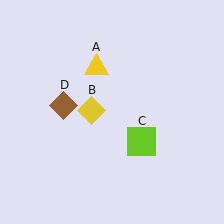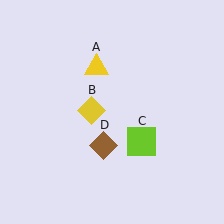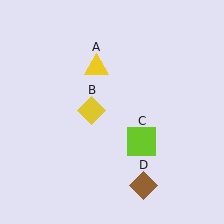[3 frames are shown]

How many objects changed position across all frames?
1 object changed position: brown diamond (object D).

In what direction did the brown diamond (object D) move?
The brown diamond (object D) moved down and to the right.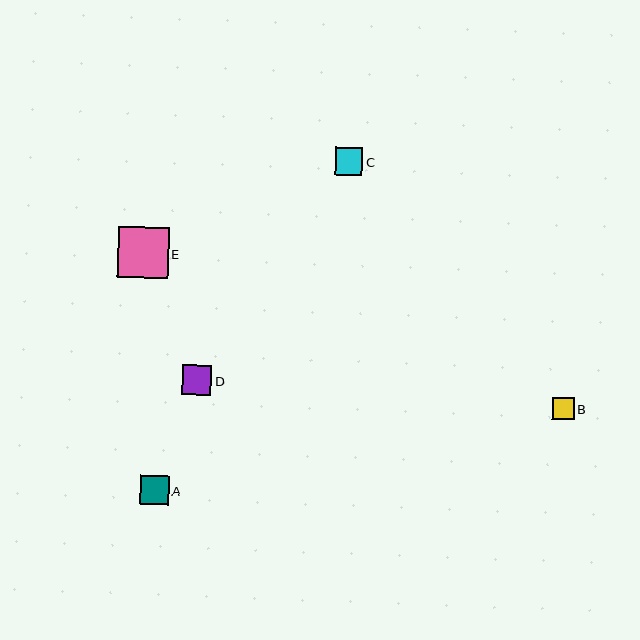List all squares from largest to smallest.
From largest to smallest: E, D, A, C, B.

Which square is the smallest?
Square B is the smallest with a size of approximately 22 pixels.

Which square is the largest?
Square E is the largest with a size of approximately 50 pixels.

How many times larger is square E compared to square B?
Square E is approximately 2.3 times the size of square B.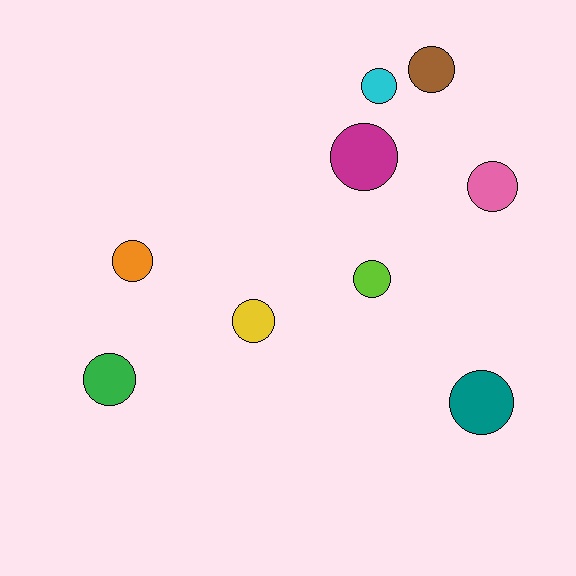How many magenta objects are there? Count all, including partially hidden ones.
There is 1 magenta object.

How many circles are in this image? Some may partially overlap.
There are 9 circles.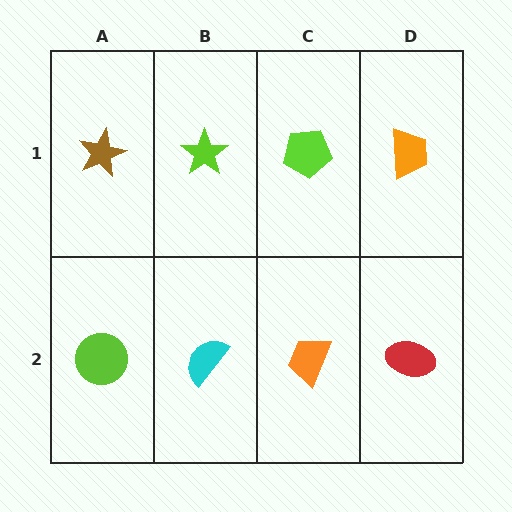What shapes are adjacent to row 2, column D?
An orange trapezoid (row 1, column D), an orange trapezoid (row 2, column C).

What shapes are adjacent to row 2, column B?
A lime star (row 1, column B), a lime circle (row 2, column A), an orange trapezoid (row 2, column C).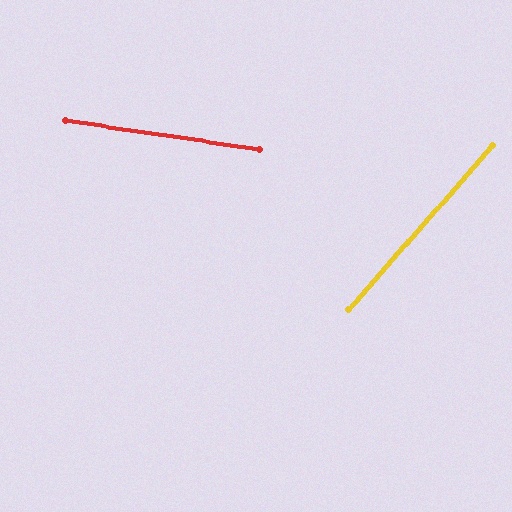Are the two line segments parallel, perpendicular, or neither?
Neither parallel nor perpendicular — they differ by about 57°.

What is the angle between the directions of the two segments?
Approximately 57 degrees.